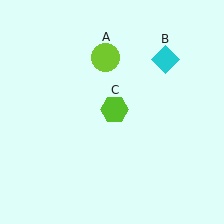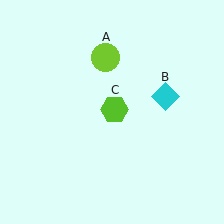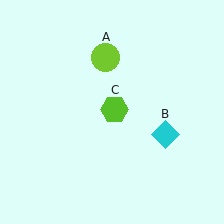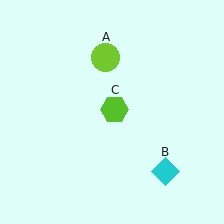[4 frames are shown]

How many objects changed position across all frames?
1 object changed position: cyan diamond (object B).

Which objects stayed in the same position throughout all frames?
Lime circle (object A) and lime hexagon (object C) remained stationary.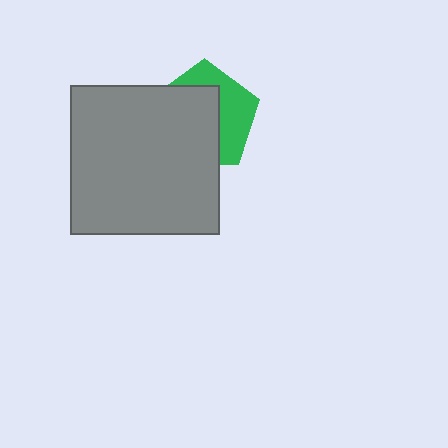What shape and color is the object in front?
The object in front is a gray square.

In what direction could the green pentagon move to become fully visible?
The green pentagon could move toward the upper-right. That would shift it out from behind the gray square entirely.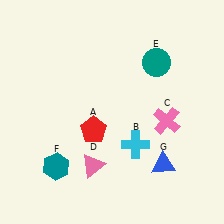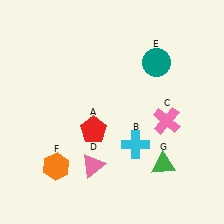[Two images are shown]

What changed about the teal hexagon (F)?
In Image 1, F is teal. In Image 2, it changed to orange.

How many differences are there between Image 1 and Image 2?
There are 2 differences between the two images.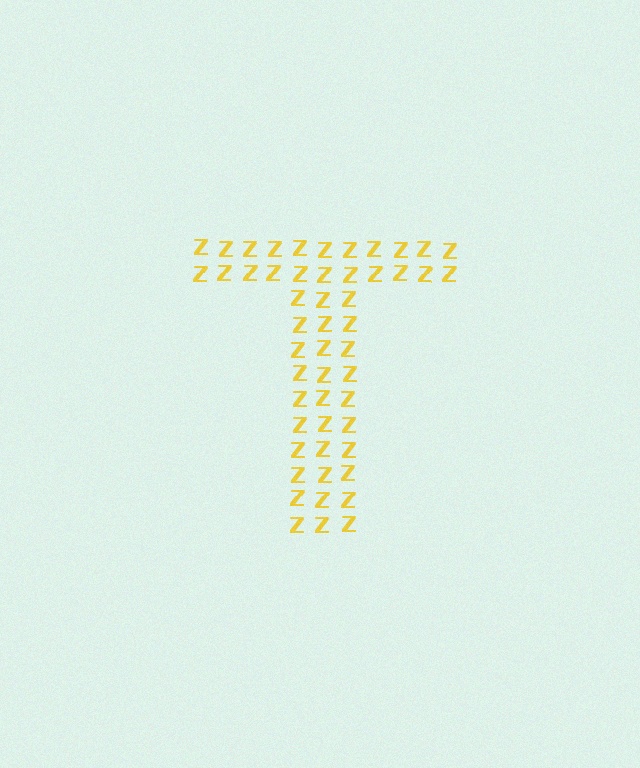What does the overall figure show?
The overall figure shows the letter T.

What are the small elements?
The small elements are letter Z's.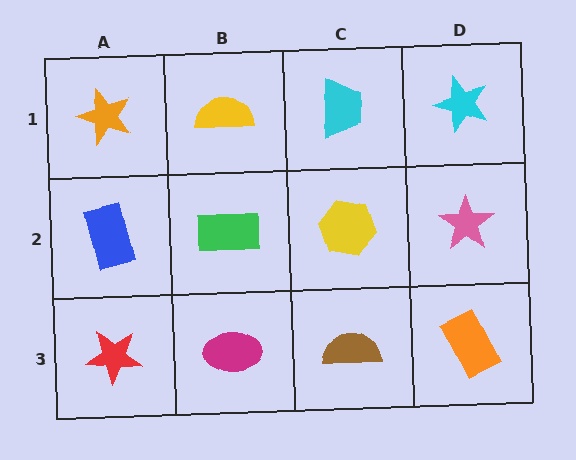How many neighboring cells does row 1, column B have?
3.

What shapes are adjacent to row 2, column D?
A cyan star (row 1, column D), an orange rectangle (row 3, column D), a yellow hexagon (row 2, column C).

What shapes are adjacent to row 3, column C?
A yellow hexagon (row 2, column C), a magenta ellipse (row 3, column B), an orange rectangle (row 3, column D).